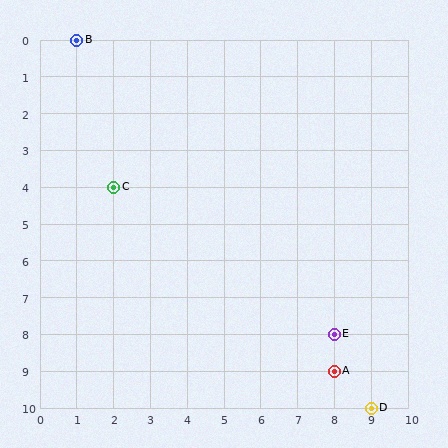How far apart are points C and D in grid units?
Points C and D are 7 columns and 6 rows apart (about 9.2 grid units diagonally).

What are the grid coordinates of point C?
Point C is at grid coordinates (2, 4).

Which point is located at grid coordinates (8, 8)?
Point E is at (8, 8).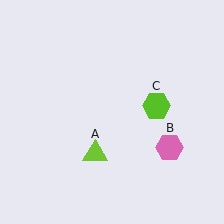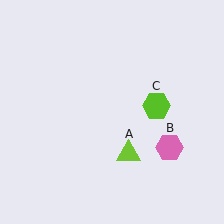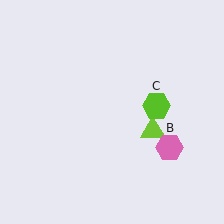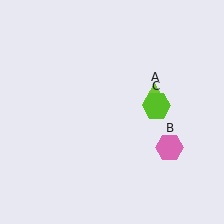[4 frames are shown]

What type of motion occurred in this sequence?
The lime triangle (object A) rotated counterclockwise around the center of the scene.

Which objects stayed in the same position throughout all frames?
Pink hexagon (object B) and lime hexagon (object C) remained stationary.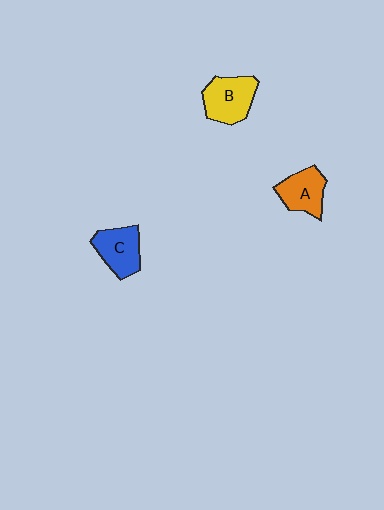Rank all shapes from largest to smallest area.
From largest to smallest: B (yellow), C (blue), A (orange).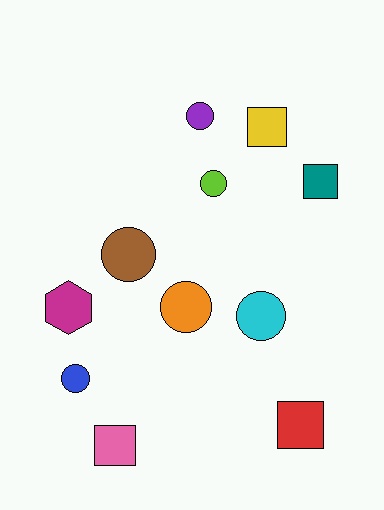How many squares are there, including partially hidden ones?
There are 4 squares.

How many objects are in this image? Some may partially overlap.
There are 11 objects.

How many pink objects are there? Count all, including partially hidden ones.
There is 1 pink object.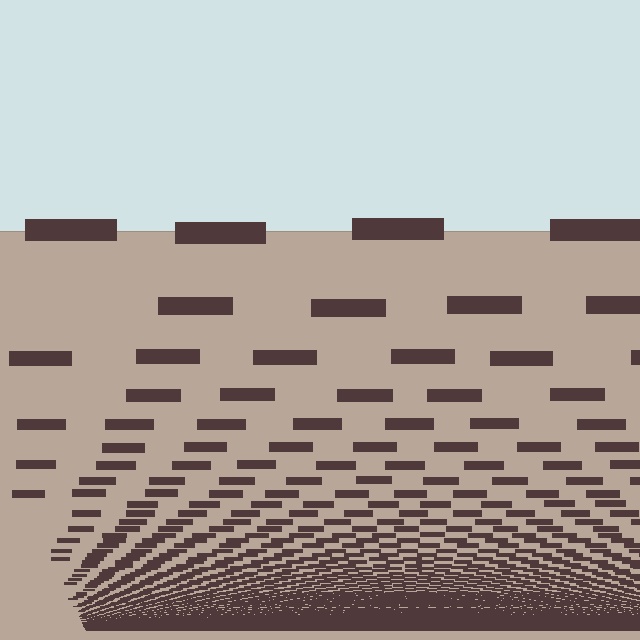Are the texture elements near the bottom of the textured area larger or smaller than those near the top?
Smaller. The gradient is inverted — elements near the bottom are smaller and denser.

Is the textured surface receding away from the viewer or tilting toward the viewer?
The surface appears to tilt toward the viewer. Texture elements get larger and sparser toward the top.